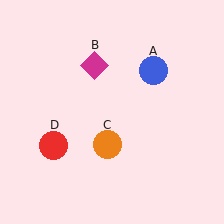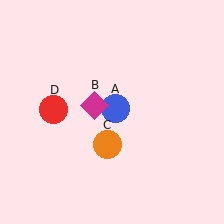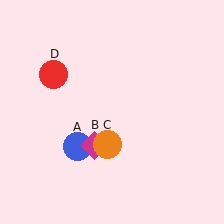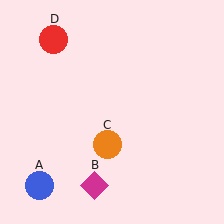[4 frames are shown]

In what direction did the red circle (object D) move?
The red circle (object D) moved up.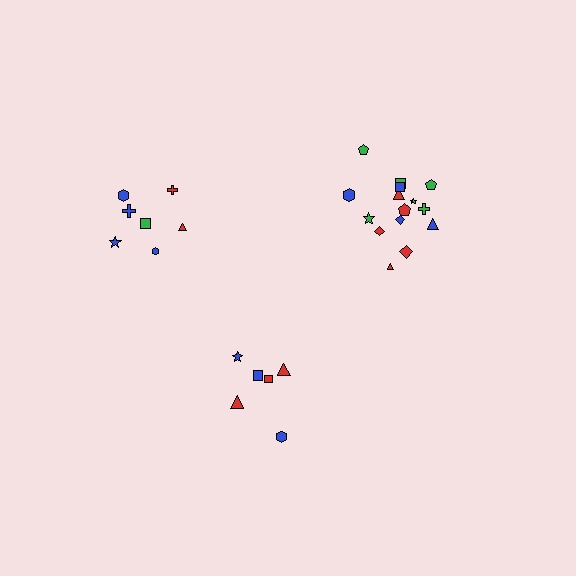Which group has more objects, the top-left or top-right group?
The top-right group.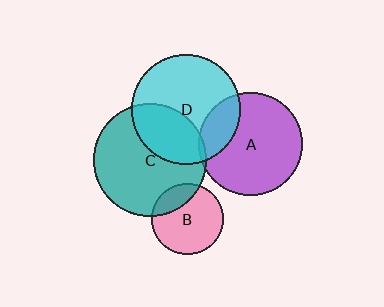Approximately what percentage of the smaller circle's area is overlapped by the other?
Approximately 35%.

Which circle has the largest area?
Circle C (teal).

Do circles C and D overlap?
Yes.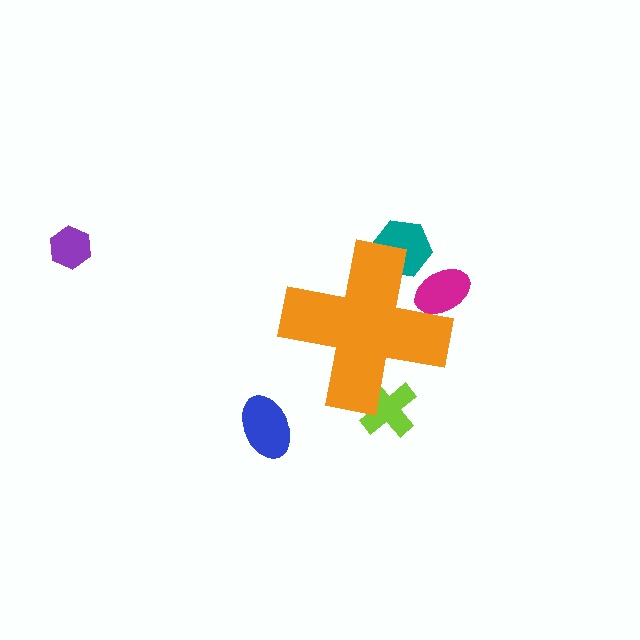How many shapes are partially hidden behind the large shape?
3 shapes are partially hidden.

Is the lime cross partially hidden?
Yes, the lime cross is partially hidden behind the orange cross.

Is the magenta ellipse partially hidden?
Yes, the magenta ellipse is partially hidden behind the orange cross.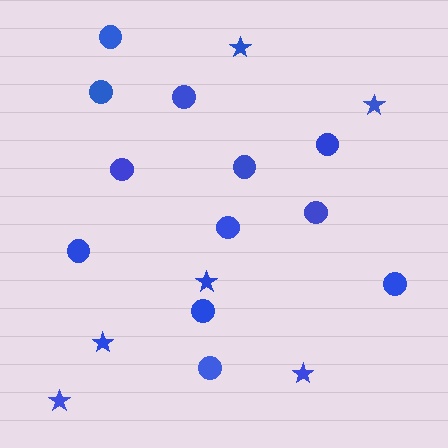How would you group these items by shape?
There are 2 groups: one group of circles (12) and one group of stars (6).